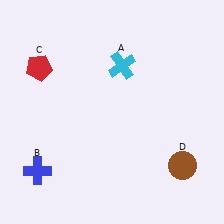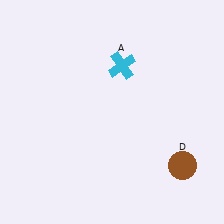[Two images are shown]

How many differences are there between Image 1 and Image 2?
There are 2 differences between the two images.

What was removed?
The red pentagon (C), the blue cross (B) were removed in Image 2.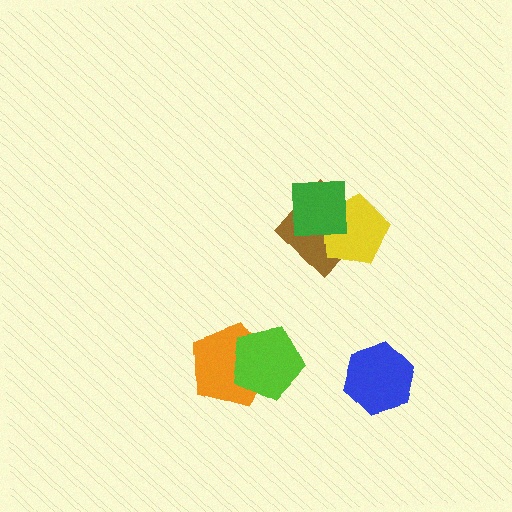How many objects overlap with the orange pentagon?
1 object overlaps with the orange pentagon.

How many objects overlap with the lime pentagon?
1 object overlaps with the lime pentagon.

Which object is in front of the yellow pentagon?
The green square is in front of the yellow pentagon.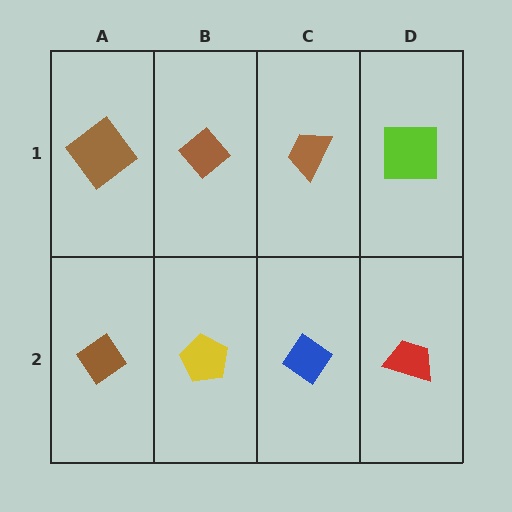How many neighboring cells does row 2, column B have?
3.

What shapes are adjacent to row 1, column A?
A brown diamond (row 2, column A), a brown diamond (row 1, column B).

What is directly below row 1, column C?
A blue diamond.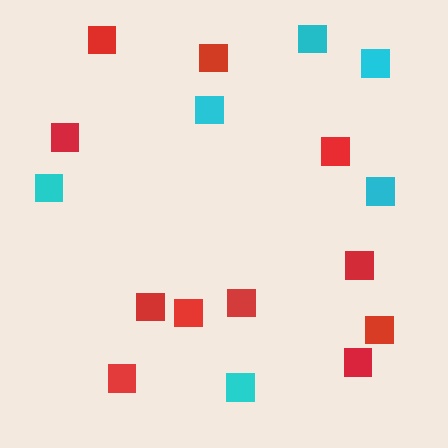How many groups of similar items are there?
There are 2 groups: one group of red squares (11) and one group of cyan squares (6).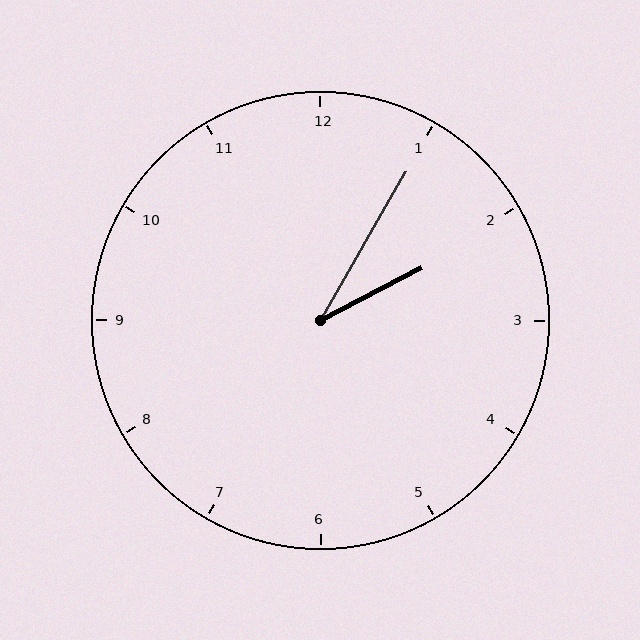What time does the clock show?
2:05.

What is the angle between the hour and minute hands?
Approximately 32 degrees.